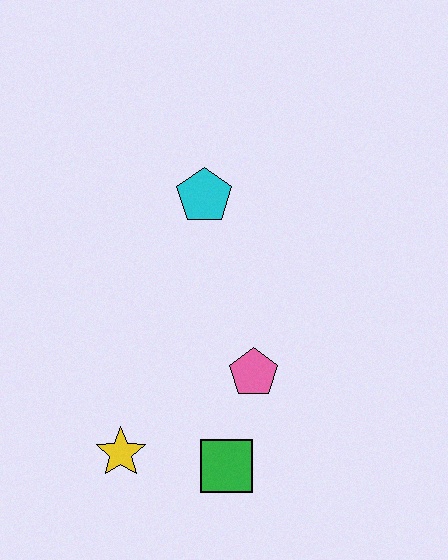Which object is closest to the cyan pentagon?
The pink pentagon is closest to the cyan pentagon.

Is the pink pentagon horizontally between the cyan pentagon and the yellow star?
No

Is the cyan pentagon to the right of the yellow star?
Yes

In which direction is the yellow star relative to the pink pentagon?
The yellow star is to the left of the pink pentagon.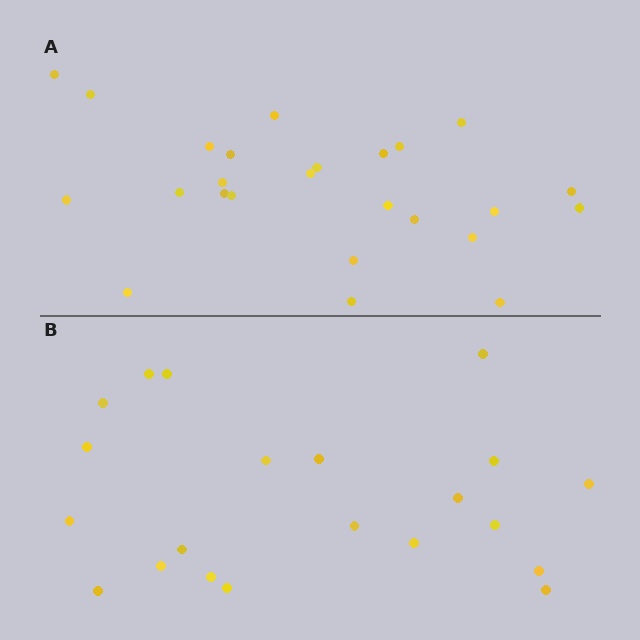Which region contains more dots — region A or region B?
Region A (the top region) has more dots.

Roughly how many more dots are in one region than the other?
Region A has about 4 more dots than region B.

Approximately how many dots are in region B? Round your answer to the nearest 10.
About 20 dots. (The exact count is 21, which rounds to 20.)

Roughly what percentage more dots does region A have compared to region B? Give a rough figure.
About 20% more.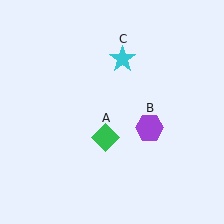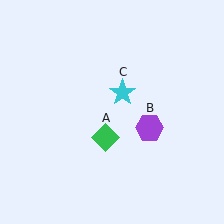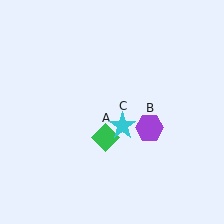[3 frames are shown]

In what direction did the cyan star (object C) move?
The cyan star (object C) moved down.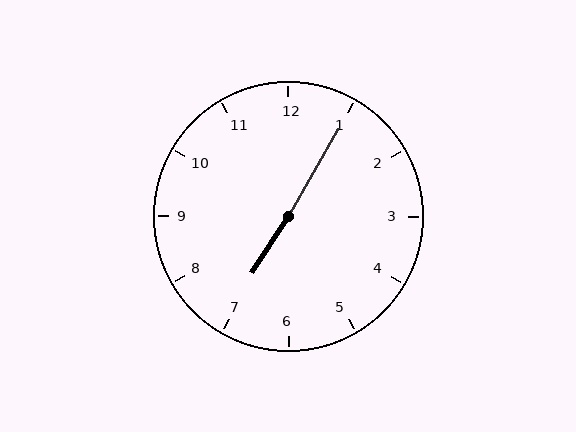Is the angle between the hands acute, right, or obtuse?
It is obtuse.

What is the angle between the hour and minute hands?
Approximately 178 degrees.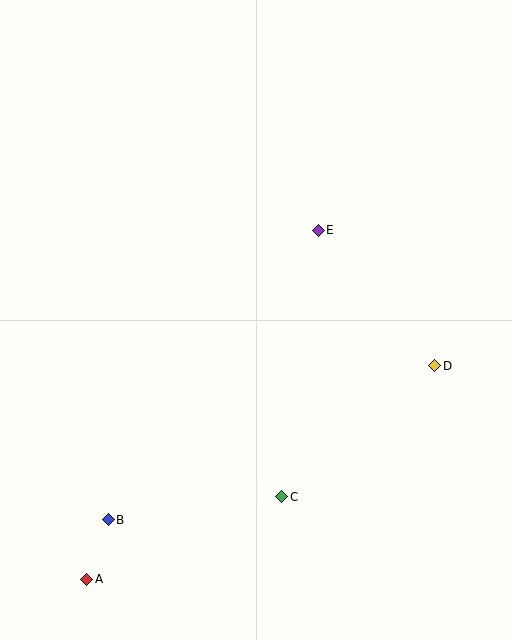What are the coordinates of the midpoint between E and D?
The midpoint between E and D is at (377, 298).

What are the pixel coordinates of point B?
Point B is at (108, 520).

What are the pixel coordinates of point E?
Point E is at (318, 230).